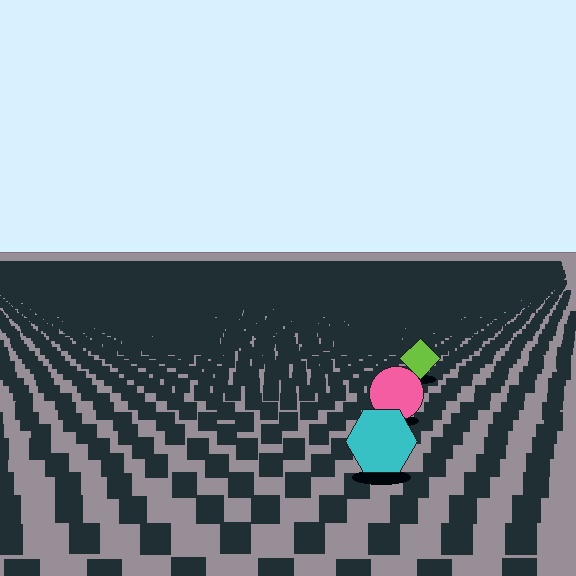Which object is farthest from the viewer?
The lime diamond is farthest from the viewer. It appears smaller and the ground texture around it is denser.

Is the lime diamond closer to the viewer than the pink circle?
No. The pink circle is closer — you can tell from the texture gradient: the ground texture is coarser near it.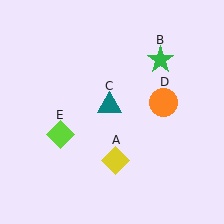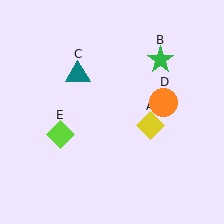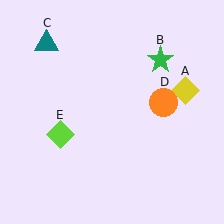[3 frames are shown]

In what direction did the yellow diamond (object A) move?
The yellow diamond (object A) moved up and to the right.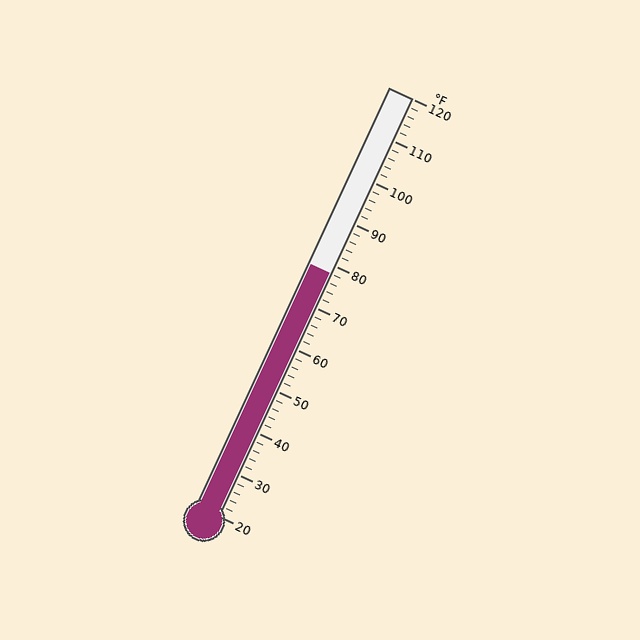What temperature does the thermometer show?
The thermometer shows approximately 78°F.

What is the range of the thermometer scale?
The thermometer scale ranges from 20°F to 120°F.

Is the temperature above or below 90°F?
The temperature is below 90°F.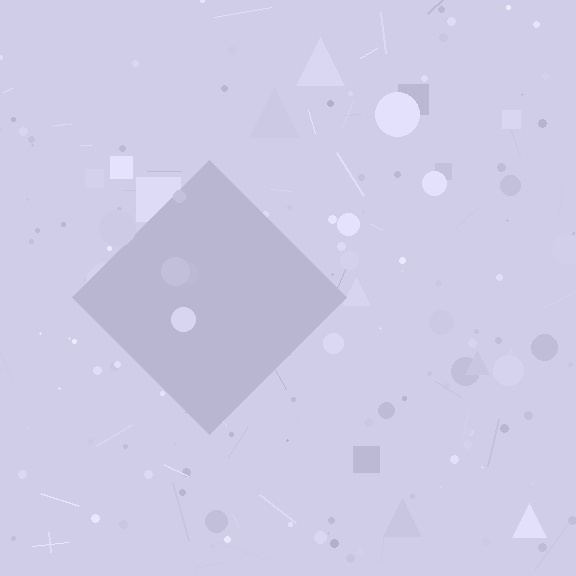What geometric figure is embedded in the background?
A diamond is embedded in the background.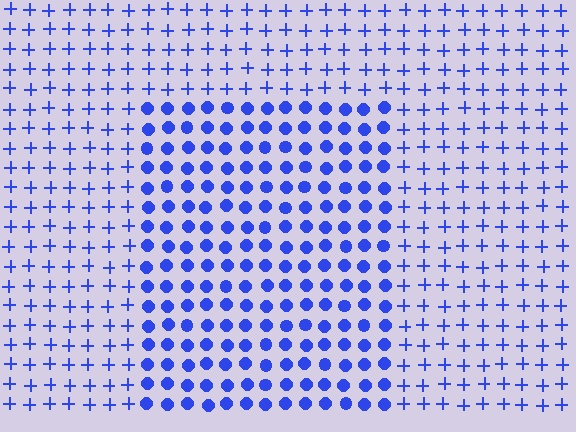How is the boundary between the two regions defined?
The boundary is defined by a change in element shape: circles inside vs. plus signs outside. All elements share the same color and spacing.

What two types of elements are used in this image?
The image uses circles inside the rectangle region and plus signs outside it.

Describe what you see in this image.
The image is filled with small blue elements arranged in a uniform grid. A rectangle-shaped region contains circles, while the surrounding area contains plus signs. The boundary is defined purely by the change in element shape.